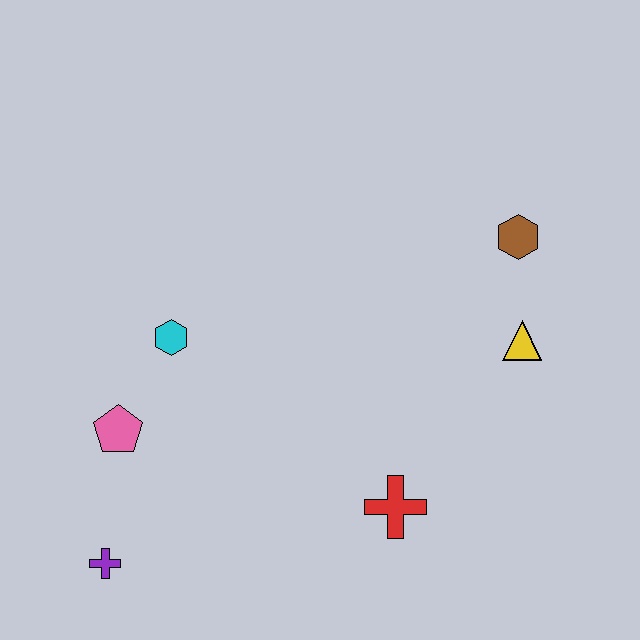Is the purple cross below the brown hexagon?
Yes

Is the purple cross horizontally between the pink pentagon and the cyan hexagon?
No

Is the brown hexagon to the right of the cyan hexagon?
Yes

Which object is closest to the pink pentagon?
The cyan hexagon is closest to the pink pentagon.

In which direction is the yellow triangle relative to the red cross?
The yellow triangle is above the red cross.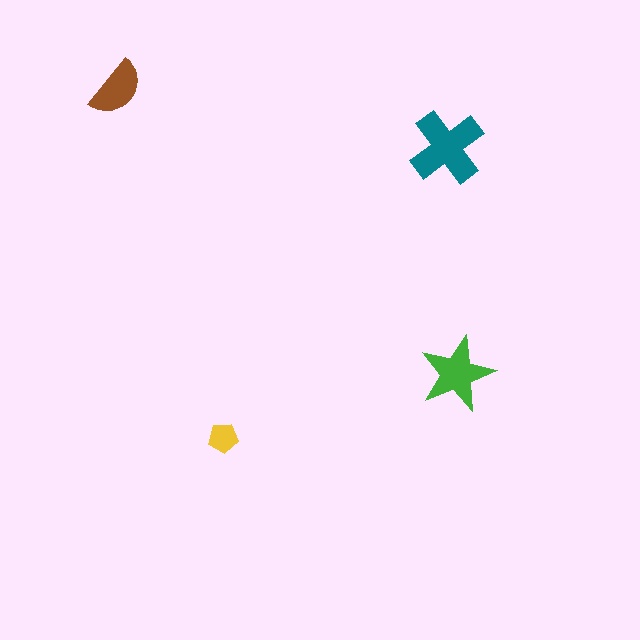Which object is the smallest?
The yellow pentagon.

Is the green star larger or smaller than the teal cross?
Smaller.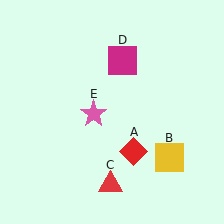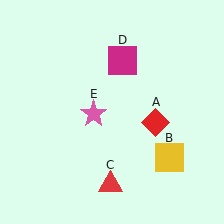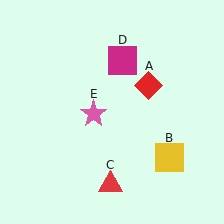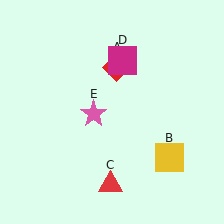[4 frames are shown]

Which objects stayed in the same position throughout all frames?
Yellow square (object B) and red triangle (object C) and magenta square (object D) and pink star (object E) remained stationary.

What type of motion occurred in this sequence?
The red diamond (object A) rotated counterclockwise around the center of the scene.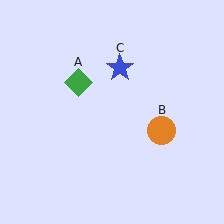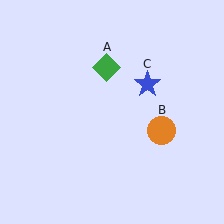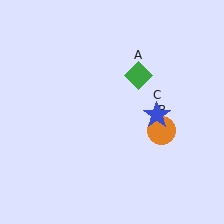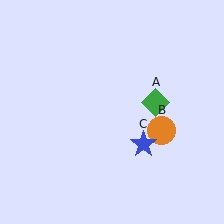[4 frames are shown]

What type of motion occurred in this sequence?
The green diamond (object A), blue star (object C) rotated clockwise around the center of the scene.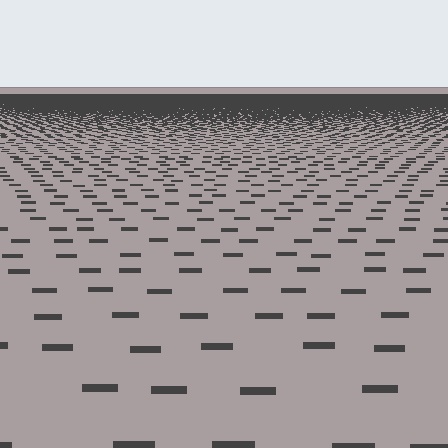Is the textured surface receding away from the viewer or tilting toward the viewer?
The surface is receding away from the viewer. Texture elements get smaller and denser toward the top.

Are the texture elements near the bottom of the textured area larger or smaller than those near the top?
Larger. Near the bottom, elements are closer to the viewer and appear at a bigger on-screen size.